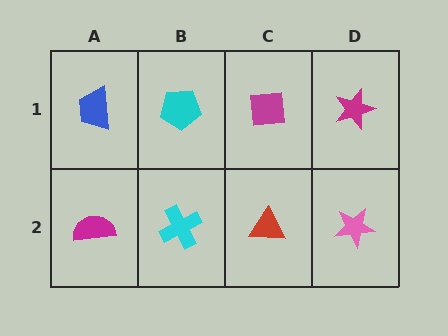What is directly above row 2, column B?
A cyan pentagon.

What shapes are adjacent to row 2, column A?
A blue trapezoid (row 1, column A), a cyan cross (row 2, column B).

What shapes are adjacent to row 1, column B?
A cyan cross (row 2, column B), a blue trapezoid (row 1, column A), a magenta square (row 1, column C).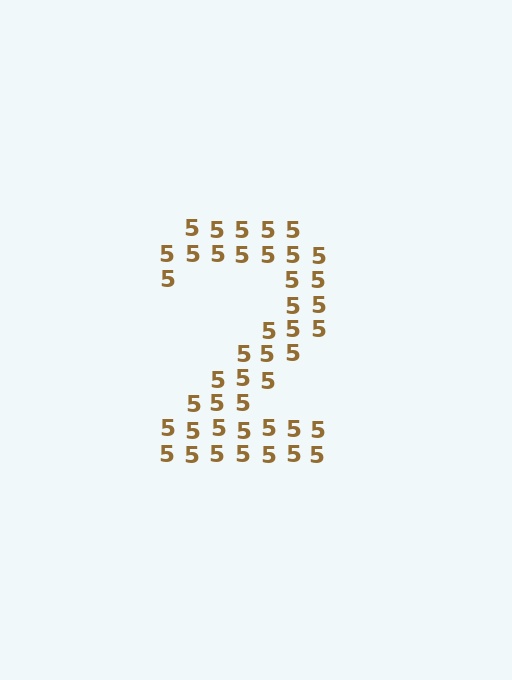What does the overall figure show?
The overall figure shows the digit 2.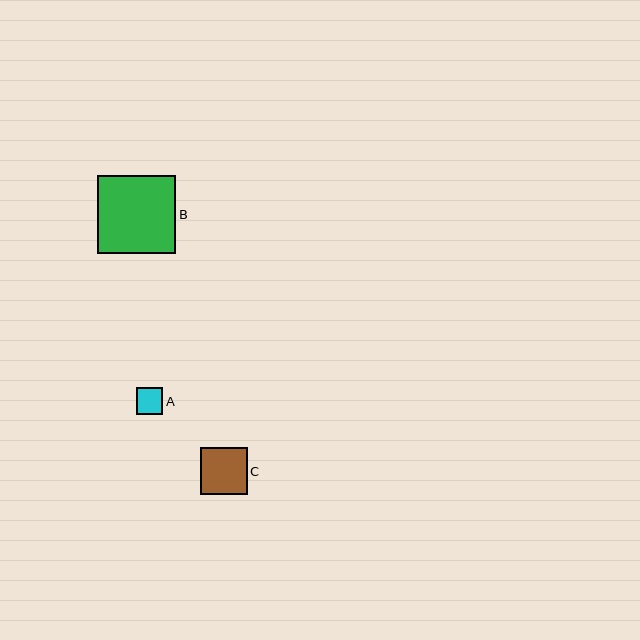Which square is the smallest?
Square A is the smallest with a size of approximately 26 pixels.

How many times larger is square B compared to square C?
Square B is approximately 1.7 times the size of square C.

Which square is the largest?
Square B is the largest with a size of approximately 78 pixels.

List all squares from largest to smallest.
From largest to smallest: B, C, A.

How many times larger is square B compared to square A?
Square B is approximately 3.0 times the size of square A.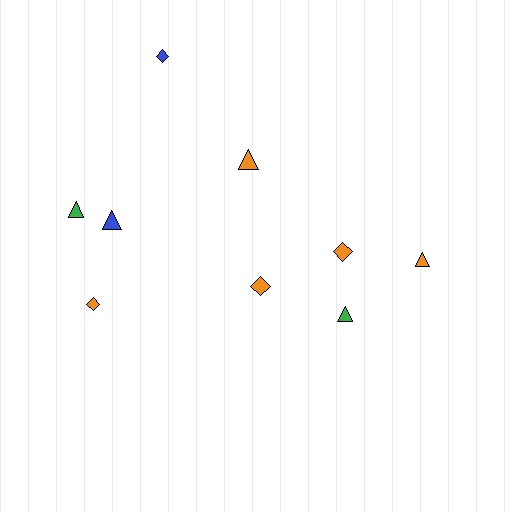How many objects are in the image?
There are 9 objects.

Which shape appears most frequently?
Triangle, with 5 objects.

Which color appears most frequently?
Orange, with 5 objects.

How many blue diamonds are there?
There is 1 blue diamond.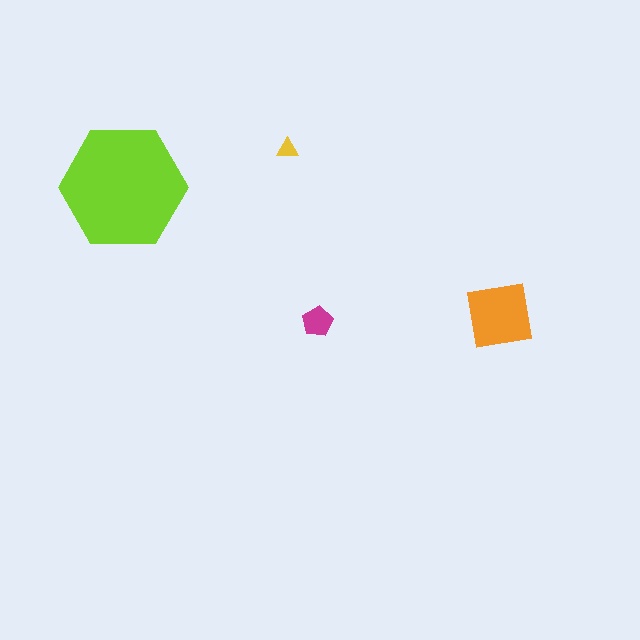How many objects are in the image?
There are 4 objects in the image.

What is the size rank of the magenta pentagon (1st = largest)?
3rd.